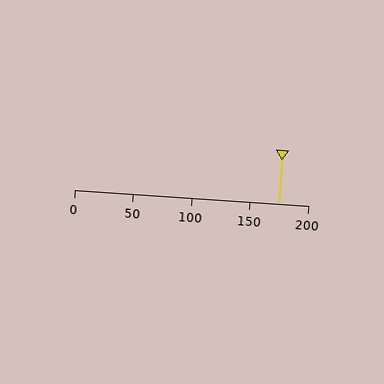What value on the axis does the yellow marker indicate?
The marker indicates approximately 175.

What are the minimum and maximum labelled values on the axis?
The axis runs from 0 to 200.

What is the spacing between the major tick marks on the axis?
The major ticks are spaced 50 apart.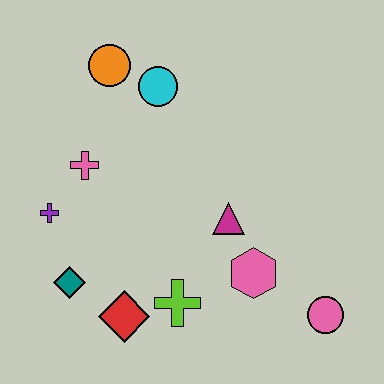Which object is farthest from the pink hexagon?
The orange circle is farthest from the pink hexagon.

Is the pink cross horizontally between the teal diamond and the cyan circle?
Yes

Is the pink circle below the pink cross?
Yes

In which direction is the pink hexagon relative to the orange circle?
The pink hexagon is below the orange circle.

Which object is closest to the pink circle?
The pink hexagon is closest to the pink circle.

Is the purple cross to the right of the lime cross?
No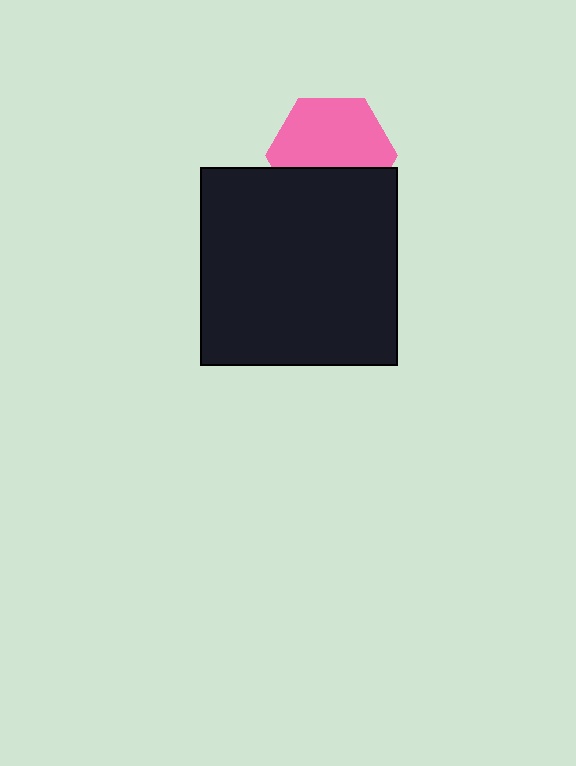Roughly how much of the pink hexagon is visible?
About half of it is visible (roughly 63%).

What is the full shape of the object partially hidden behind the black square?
The partially hidden object is a pink hexagon.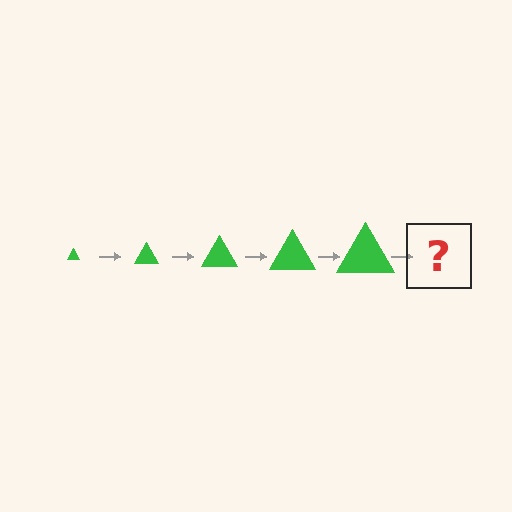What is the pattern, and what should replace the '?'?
The pattern is that the triangle gets progressively larger each step. The '?' should be a green triangle, larger than the previous one.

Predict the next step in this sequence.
The next step is a green triangle, larger than the previous one.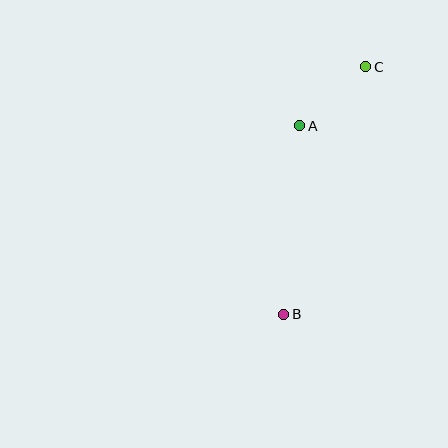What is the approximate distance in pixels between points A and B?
The distance between A and B is approximately 189 pixels.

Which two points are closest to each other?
Points A and C are closest to each other.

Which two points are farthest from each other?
Points B and C are farthest from each other.